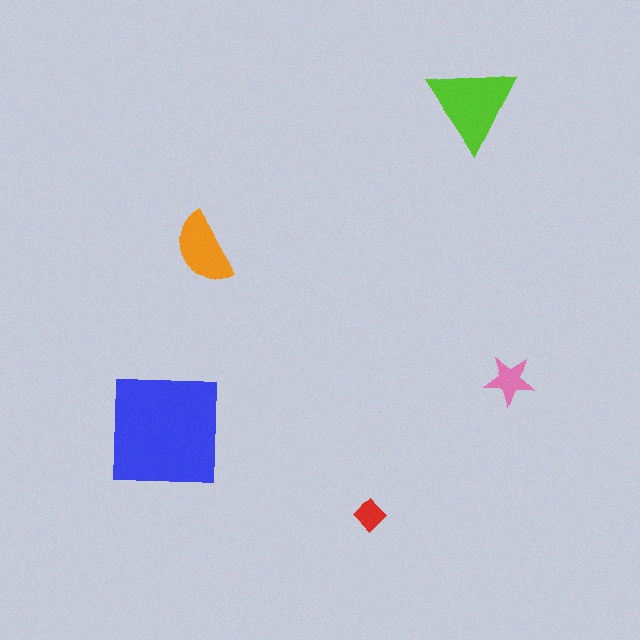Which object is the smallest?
The red diamond.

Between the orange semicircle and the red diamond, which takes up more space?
The orange semicircle.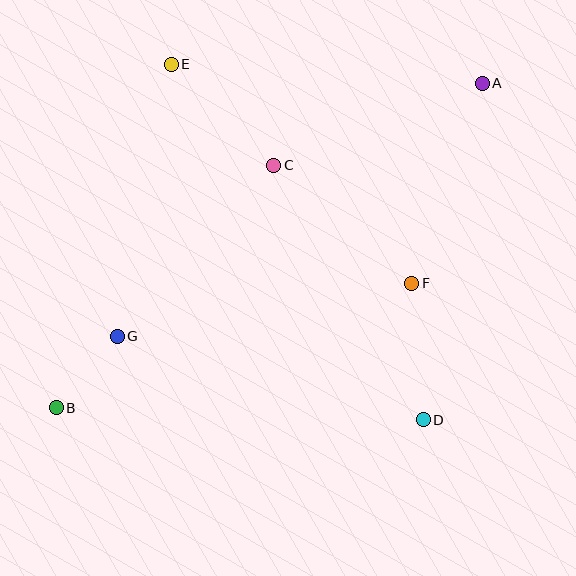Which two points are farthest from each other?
Points A and B are farthest from each other.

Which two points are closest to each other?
Points B and G are closest to each other.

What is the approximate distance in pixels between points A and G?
The distance between A and G is approximately 444 pixels.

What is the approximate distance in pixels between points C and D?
The distance between C and D is approximately 295 pixels.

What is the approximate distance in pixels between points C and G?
The distance between C and G is approximately 232 pixels.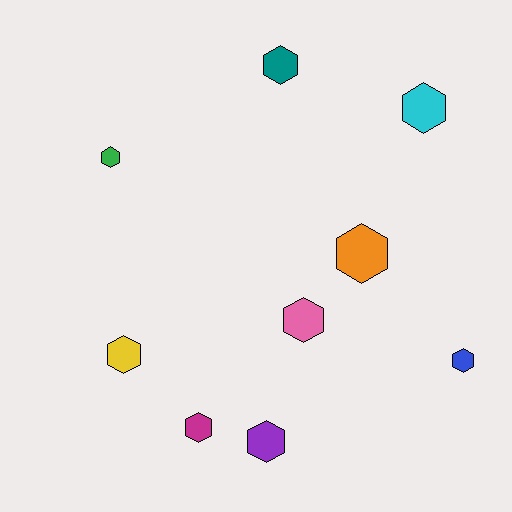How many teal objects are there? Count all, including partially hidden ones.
There is 1 teal object.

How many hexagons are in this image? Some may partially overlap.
There are 9 hexagons.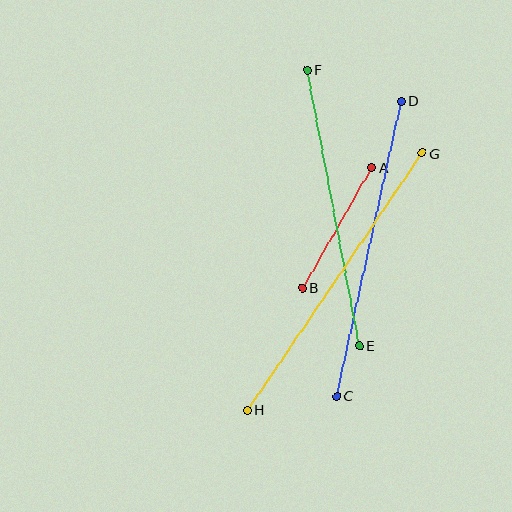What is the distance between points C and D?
The distance is approximately 302 pixels.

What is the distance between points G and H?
The distance is approximately 311 pixels.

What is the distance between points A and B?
The distance is approximately 139 pixels.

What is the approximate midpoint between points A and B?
The midpoint is at approximately (337, 228) pixels.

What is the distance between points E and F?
The distance is approximately 281 pixels.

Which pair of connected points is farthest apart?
Points G and H are farthest apart.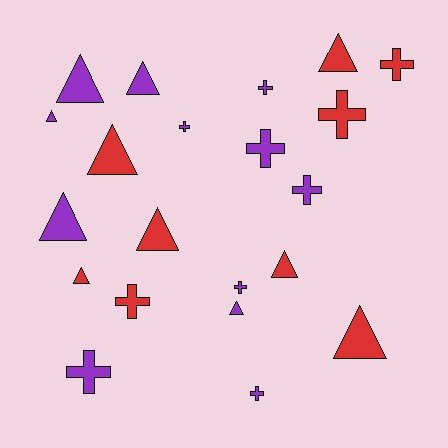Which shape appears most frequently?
Triangle, with 11 objects.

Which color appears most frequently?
Purple, with 12 objects.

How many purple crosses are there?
There are 7 purple crosses.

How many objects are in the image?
There are 21 objects.